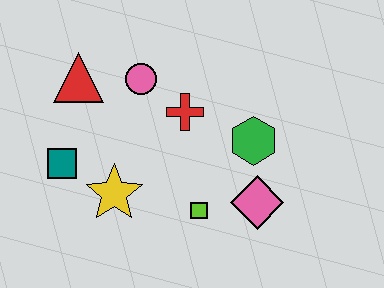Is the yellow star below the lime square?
No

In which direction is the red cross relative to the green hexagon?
The red cross is to the left of the green hexagon.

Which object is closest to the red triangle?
The pink circle is closest to the red triangle.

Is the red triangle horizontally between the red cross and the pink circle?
No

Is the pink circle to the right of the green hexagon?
No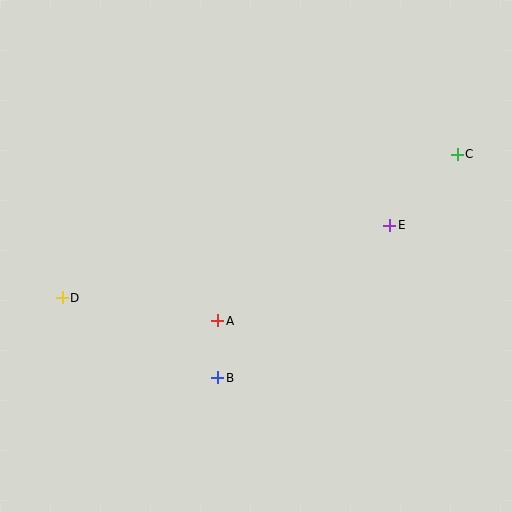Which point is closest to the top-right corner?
Point C is closest to the top-right corner.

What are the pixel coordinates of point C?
Point C is at (457, 154).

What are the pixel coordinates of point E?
Point E is at (390, 225).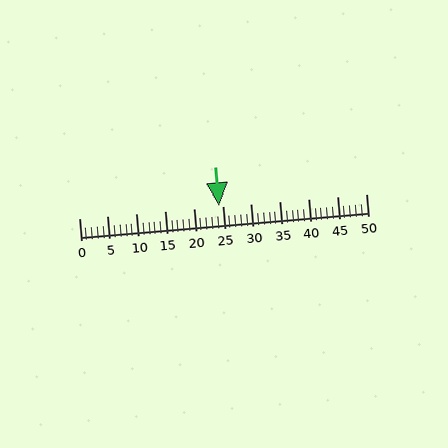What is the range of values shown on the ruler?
The ruler shows values from 0 to 50.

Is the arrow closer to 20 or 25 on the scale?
The arrow is closer to 25.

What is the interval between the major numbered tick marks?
The major tick marks are spaced 5 units apart.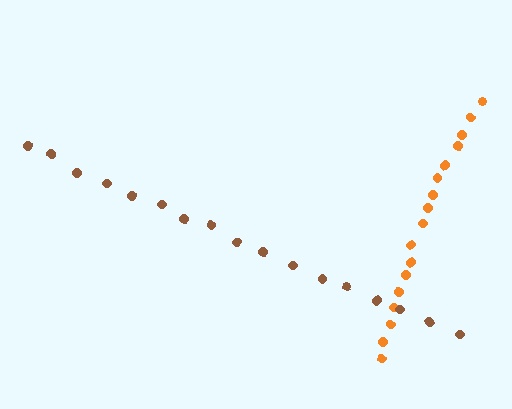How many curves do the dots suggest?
There are 2 distinct paths.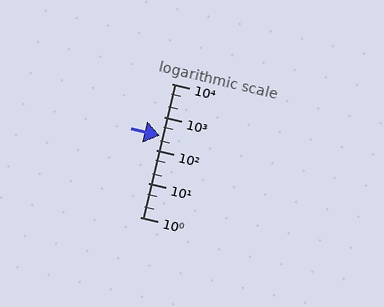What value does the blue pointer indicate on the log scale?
The pointer indicates approximately 280.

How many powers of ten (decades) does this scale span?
The scale spans 4 decades, from 1 to 10000.